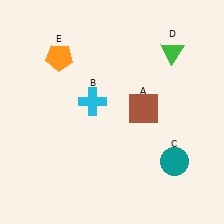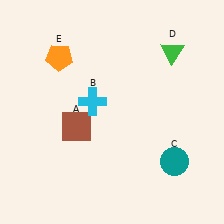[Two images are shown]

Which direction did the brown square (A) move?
The brown square (A) moved left.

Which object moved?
The brown square (A) moved left.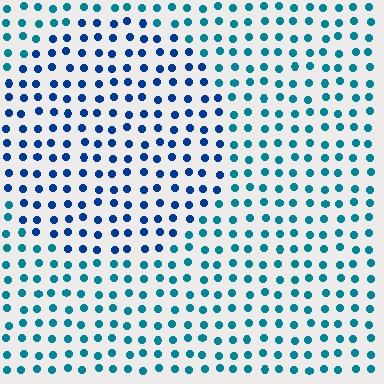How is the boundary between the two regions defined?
The boundary is defined purely by a slight shift in hue (about 31 degrees). Spacing, size, and orientation are identical on both sides.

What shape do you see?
I see a circle.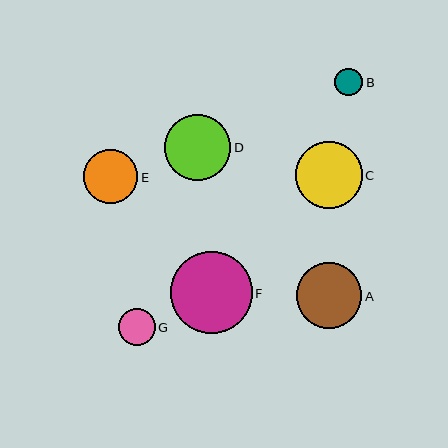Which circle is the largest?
Circle F is the largest with a size of approximately 82 pixels.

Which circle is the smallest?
Circle B is the smallest with a size of approximately 28 pixels.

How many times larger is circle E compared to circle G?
Circle E is approximately 1.5 times the size of circle G.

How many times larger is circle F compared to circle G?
Circle F is approximately 2.3 times the size of circle G.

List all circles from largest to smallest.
From largest to smallest: F, C, D, A, E, G, B.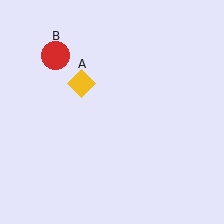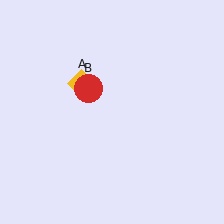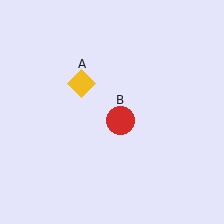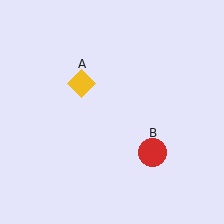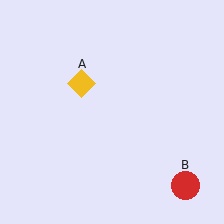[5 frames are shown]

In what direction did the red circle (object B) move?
The red circle (object B) moved down and to the right.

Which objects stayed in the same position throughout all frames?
Yellow diamond (object A) remained stationary.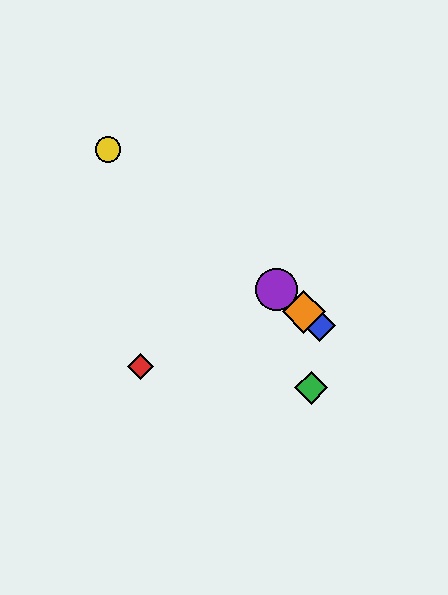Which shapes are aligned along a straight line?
The blue diamond, the yellow circle, the purple circle, the orange diamond are aligned along a straight line.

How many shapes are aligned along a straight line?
4 shapes (the blue diamond, the yellow circle, the purple circle, the orange diamond) are aligned along a straight line.